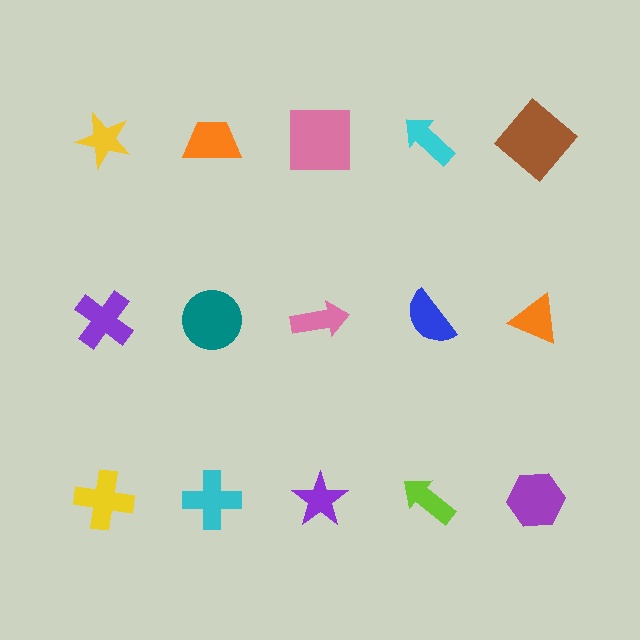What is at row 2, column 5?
An orange triangle.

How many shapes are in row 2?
5 shapes.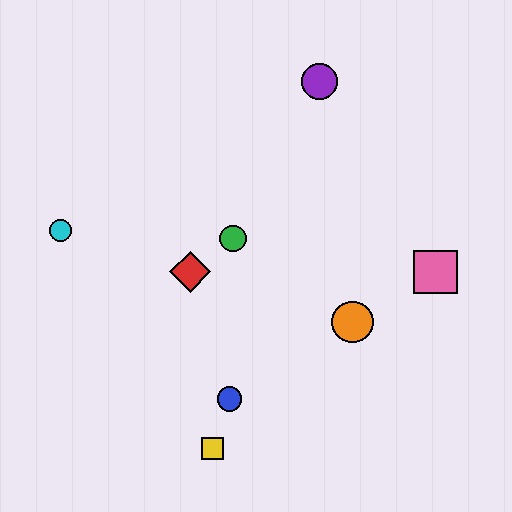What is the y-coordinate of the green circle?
The green circle is at y≈238.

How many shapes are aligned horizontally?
2 shapes (the red diamond, the pink square) are aligned horizontally.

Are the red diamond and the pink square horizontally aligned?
Yes, both are at y≈272.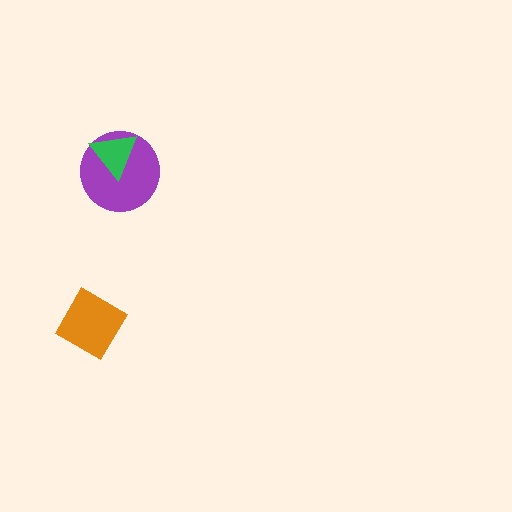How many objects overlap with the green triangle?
1 object overlaps with the green triangle.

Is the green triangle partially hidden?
No, no other shape covers it.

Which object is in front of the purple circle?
The green triangle is in front of the purple circle.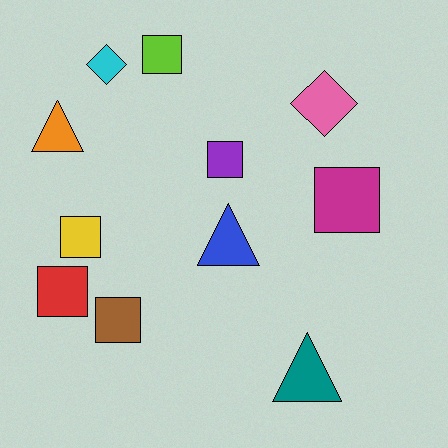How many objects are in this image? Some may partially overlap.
There are 11 objects.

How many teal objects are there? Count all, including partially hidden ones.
There is 1 teal object.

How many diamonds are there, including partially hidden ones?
There are 2 diamonds.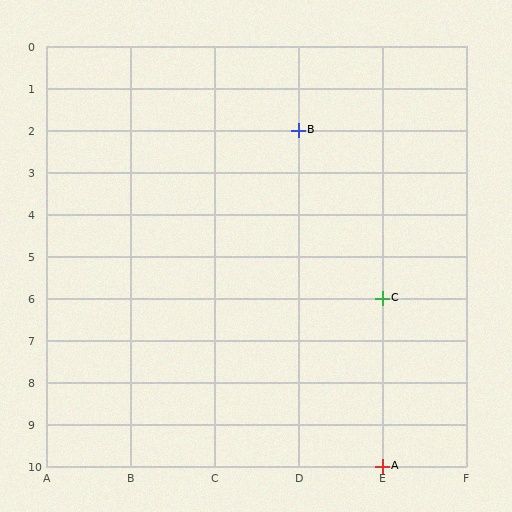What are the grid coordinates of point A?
Point A is at grid coordinates (E, 10).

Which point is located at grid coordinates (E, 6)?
Point C is at (E, 6).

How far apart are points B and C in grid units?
Points B and C are 1 column and 4 rows apart (about 4.1 grid units diagonally).